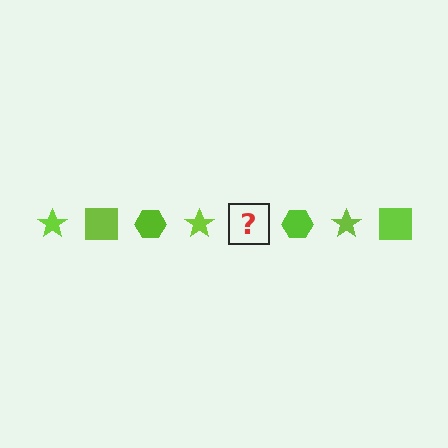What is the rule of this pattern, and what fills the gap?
The rule is that the pattern cycles through star, square, hexagon shapes in lime. The gap should be filled with a lime square.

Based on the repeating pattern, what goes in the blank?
The blank should be a lime square.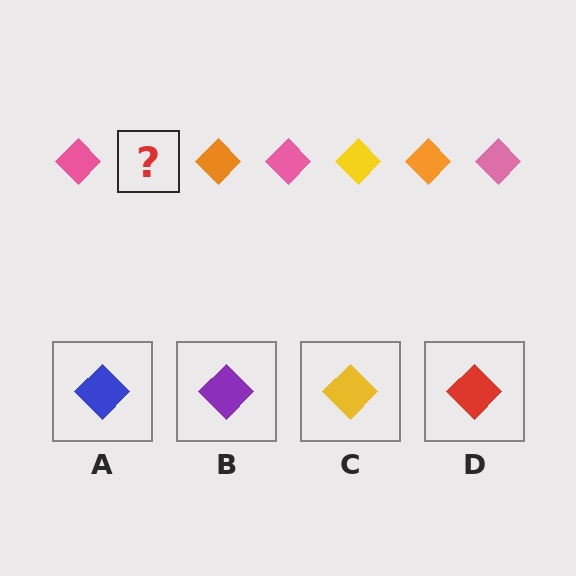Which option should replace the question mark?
Option C.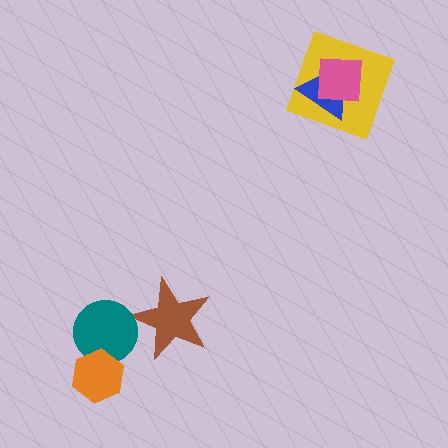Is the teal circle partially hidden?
Yes, it is partially covered by another shape.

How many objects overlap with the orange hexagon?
1 object overlaps with the orange hexagon.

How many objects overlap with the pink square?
2 objects overlap with the pink square.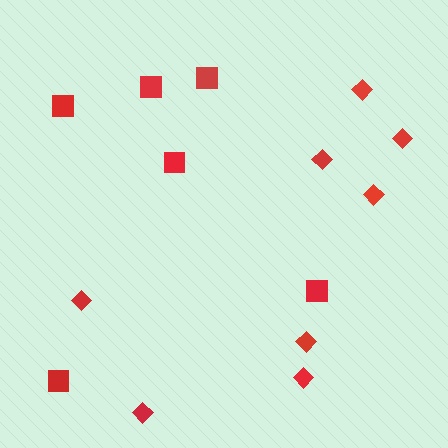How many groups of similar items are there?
There are 2 groups: one group of diamonds (8) and one group of squares (6).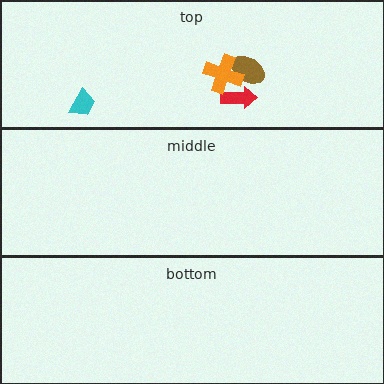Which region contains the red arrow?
The top region.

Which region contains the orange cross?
The top region.